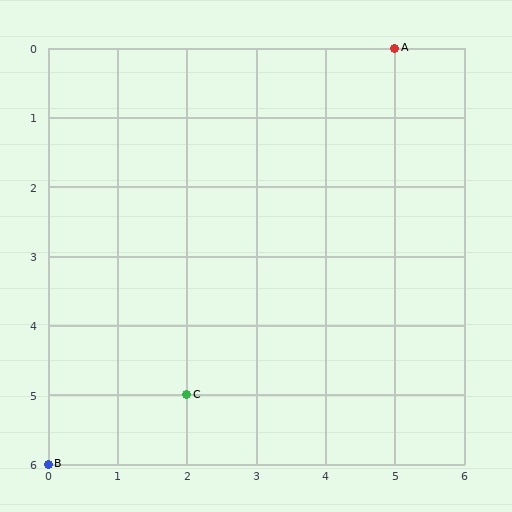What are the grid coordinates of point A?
Point A is at grid coordinates (5, 0).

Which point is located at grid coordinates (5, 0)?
Point A is at (5, 0).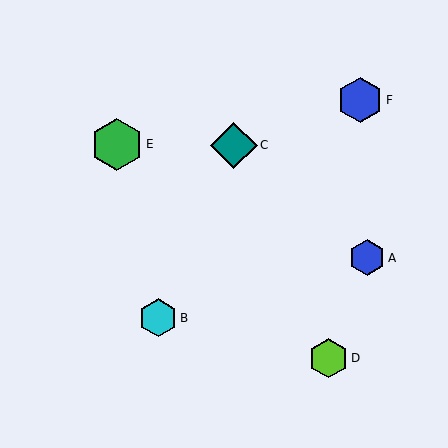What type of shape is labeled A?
Shape A is a blue hexagon.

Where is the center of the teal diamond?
The center of the teal diamond is at (234, 145).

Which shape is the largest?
The green hexagon (labeled E) is the largest.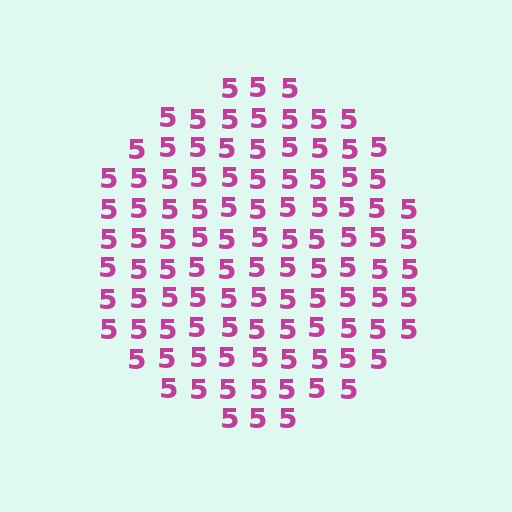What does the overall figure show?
The overall figure shows a circle.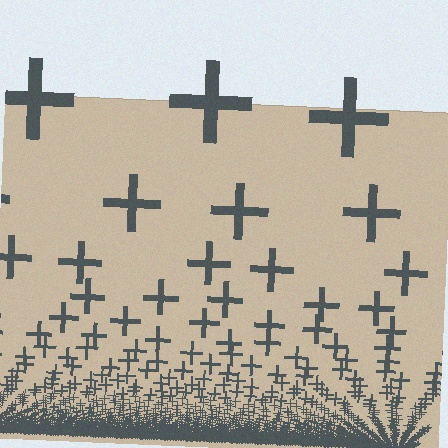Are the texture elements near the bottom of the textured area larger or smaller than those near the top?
Smaller. The gradient is inverted — elements near the bottom are smaller and denser.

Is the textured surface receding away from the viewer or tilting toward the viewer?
The surface appears to tilt toward the viewer. Texture elements get larger and sparser toward the top.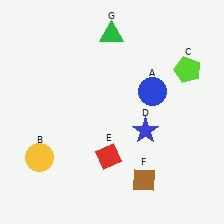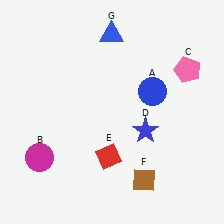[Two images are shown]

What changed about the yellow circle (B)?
In Image 1, B is yellow. In Image 2, it changed to magenta.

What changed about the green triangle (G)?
In Image 1, G is green. In Image 2, it changed to blue.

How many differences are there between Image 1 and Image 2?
There are 3 differences between the two images.